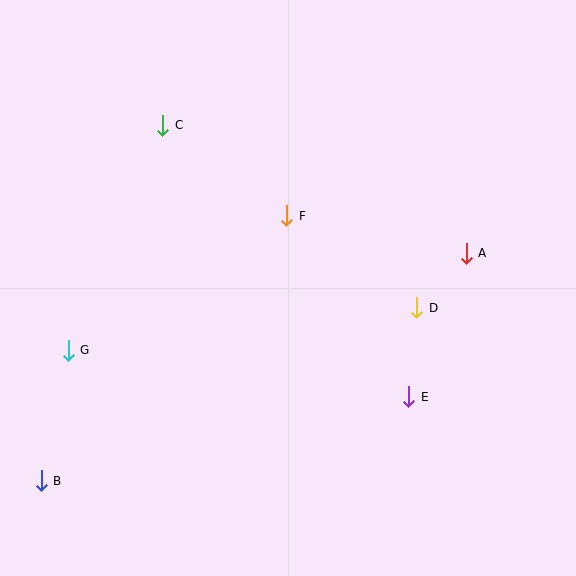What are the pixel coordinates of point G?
Point G is at (68, 351).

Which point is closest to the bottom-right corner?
Point E is closest to the bottom-right corner.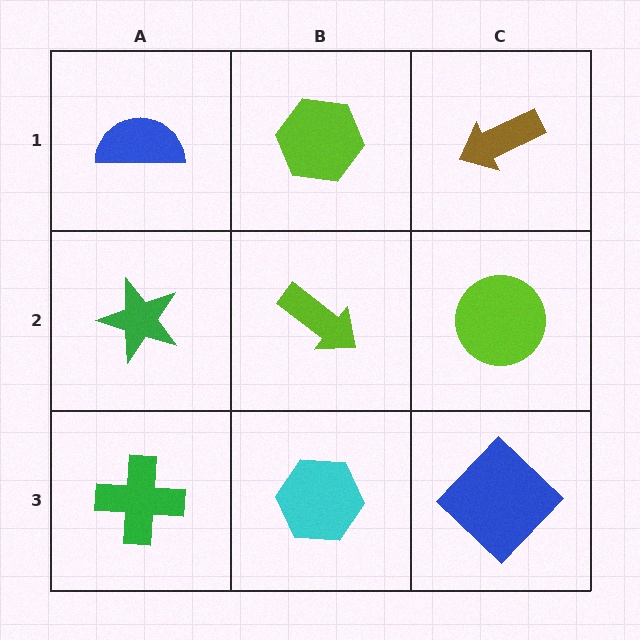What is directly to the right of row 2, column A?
A lime arrow.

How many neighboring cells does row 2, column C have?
3.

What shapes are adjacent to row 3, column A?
A green star (row 2, column A), a cyan hexagon (row 3, column B).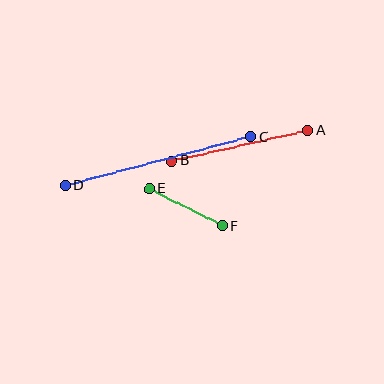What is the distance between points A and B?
The distance is approximately 139 pixels.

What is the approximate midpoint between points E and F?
The midpoint is at approximately (186, 207) pixels.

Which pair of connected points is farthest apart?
Points C and D are farthest apart.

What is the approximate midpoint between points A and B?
The midpoint is at approximately (240, 146) pixels.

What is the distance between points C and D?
The distance is approximately 192 pixels.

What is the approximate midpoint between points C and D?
The midpoint is at approximately (158, 161) pixels.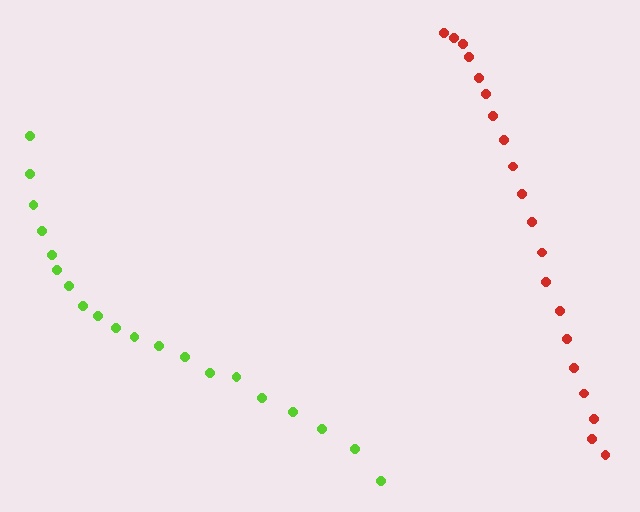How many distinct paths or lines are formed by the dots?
There are 2 distinct paths.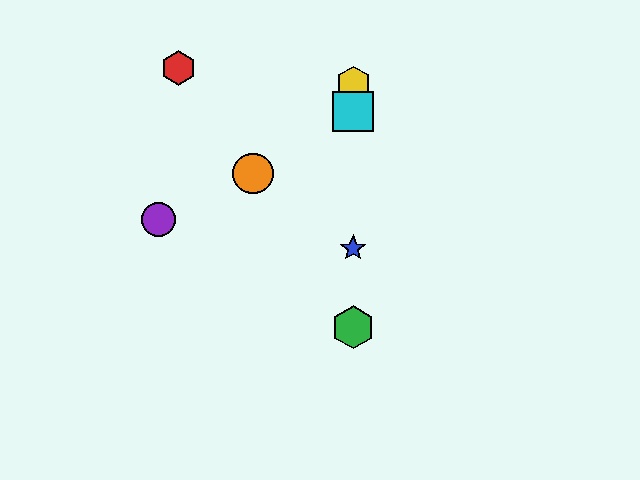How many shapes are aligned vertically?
4 shapes (the blue star, the green hexagon, the yellow hexagon, the cyan square) are aligned vertically.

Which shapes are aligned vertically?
The blue star, the green hexagon, the yellow hexagon, the cyan square are aligned vertically.